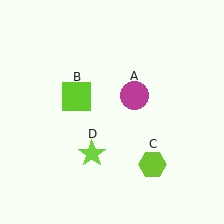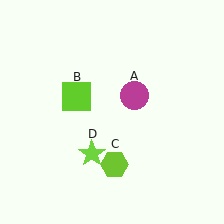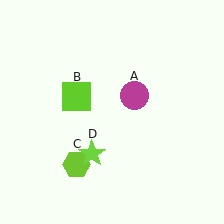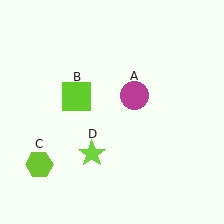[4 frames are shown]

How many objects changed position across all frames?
1 object changed position: lime hexagon (object C).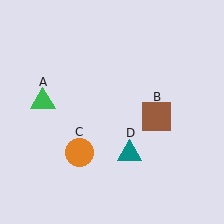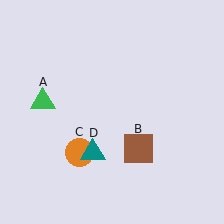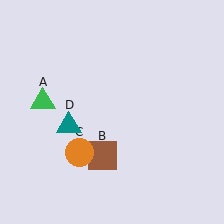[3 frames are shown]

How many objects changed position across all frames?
2 objects changed position: brown square (object B), teal triangle (object D).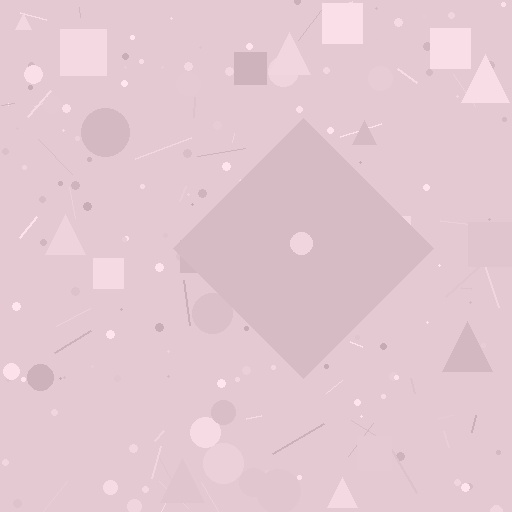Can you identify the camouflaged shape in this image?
The camouflaged shape is a diamond.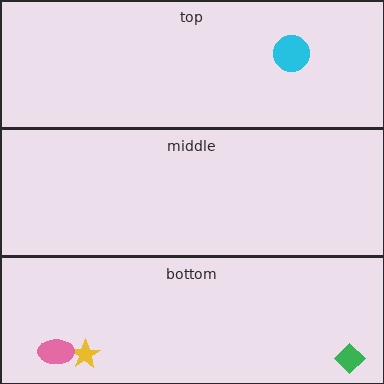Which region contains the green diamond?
The bottom region.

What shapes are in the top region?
The cyan circle.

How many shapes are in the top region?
1.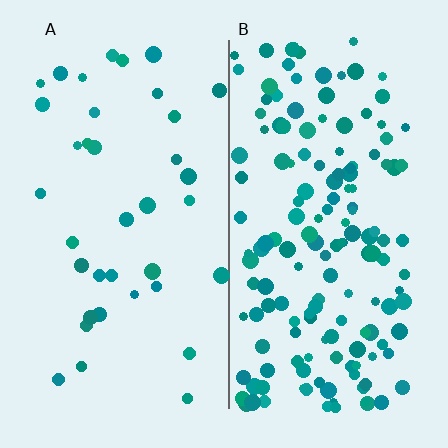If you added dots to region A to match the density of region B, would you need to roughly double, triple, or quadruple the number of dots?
Approximately quadruple.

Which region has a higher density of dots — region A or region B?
B (the right).